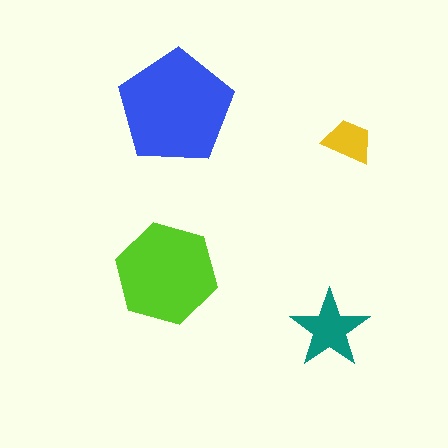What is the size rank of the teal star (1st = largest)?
3rd.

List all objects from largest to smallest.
The blue pentagon, the lime hexagon, the teal star, the yellow trapezoid.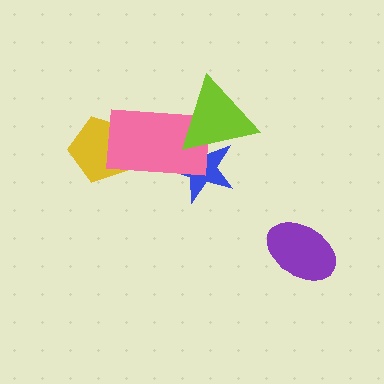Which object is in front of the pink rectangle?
The lime triangle is in front of the pink rectangle.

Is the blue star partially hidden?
Yes, it is partially covered by another shape.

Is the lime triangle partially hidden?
No, no other shape covers it.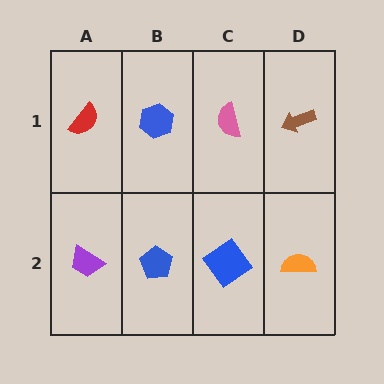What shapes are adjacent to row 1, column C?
A blue diamond (row 2, column C), a blue hexagon (row 1, column B), a brown arrow (row 1, column D).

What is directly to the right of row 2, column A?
A blue pentagon.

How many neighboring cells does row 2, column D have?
2.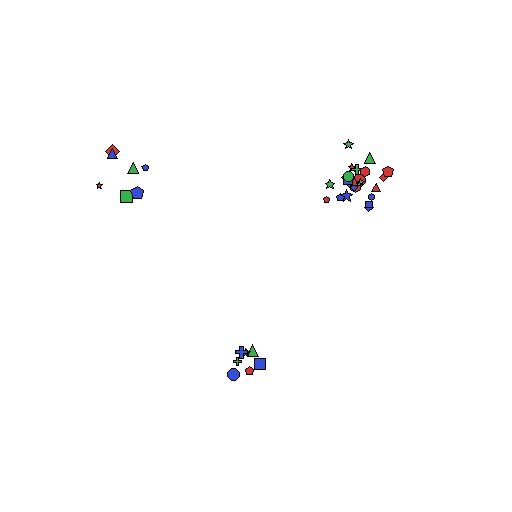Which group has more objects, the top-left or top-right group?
The top-right group.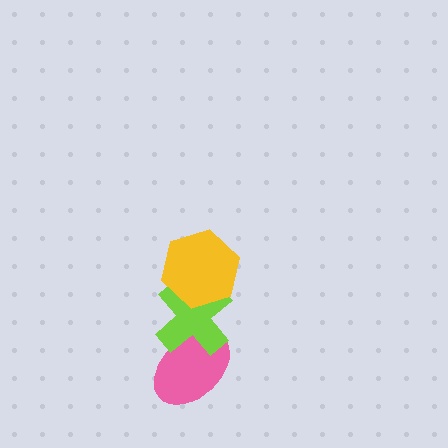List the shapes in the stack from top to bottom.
From top to bottom: the yellow hexagon, the lime cross, the pink ellipse.